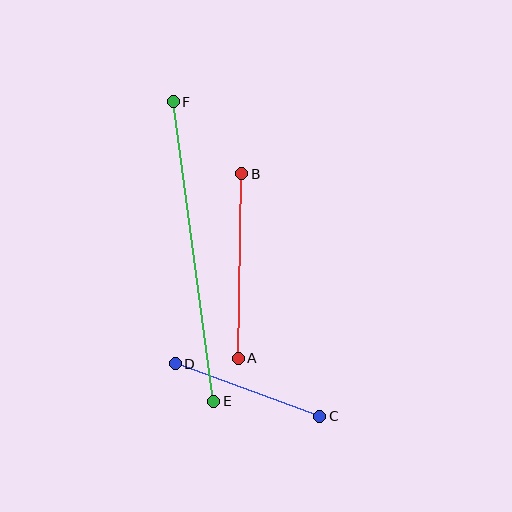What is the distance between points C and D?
The distance is approximately 154 pixels.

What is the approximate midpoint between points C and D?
The midpoint is at approximately (247, 390) pixels.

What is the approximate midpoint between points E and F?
The midpoint is at approximately (193, 251) pixels.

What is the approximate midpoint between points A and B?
The midpoint is at approximately (240, 266) pixels.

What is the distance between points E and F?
The distance is approximately 302 pixels.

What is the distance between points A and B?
The distance is approximately 184 pixels.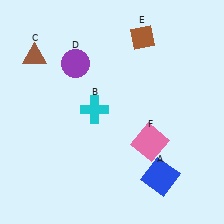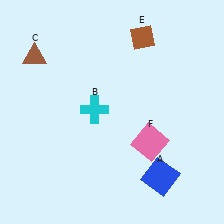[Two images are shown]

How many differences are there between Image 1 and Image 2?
There is 1 difference between the two images.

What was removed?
The purple circle (D) was removed in Image 2.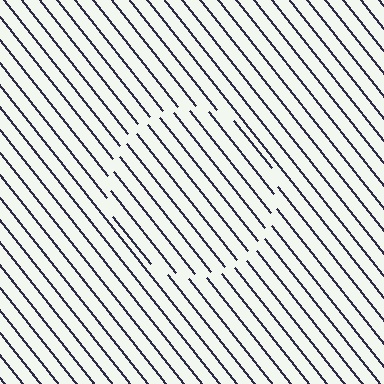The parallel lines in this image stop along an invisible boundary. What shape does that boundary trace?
An illusory circle. The interior of the shape contains the same grating, shifted by half a period — the contour is defined by the phase discontinuity where line-ends from the inner and outer gratings abut.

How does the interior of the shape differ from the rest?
The interior of the shape contains the same grating, shifted by half a period — the contour is defined by the phase discontinuity where line-ends from the inner and outer gratings abut.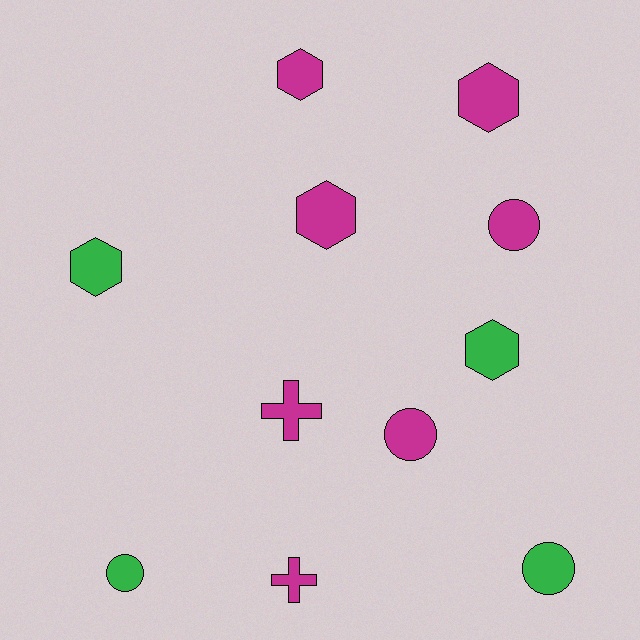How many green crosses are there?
There are no green crosses.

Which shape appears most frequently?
Hexagon, with 5 objects.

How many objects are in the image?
There are 11 objects.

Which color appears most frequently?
Magenta, with 7 objects.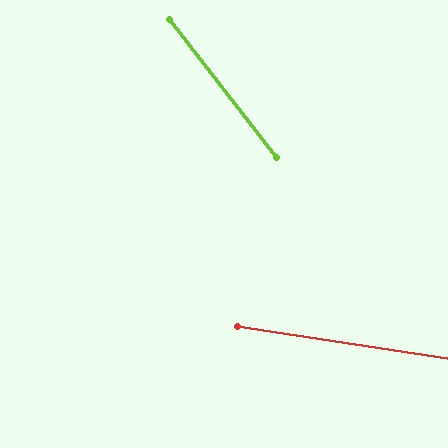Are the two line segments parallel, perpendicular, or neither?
Neither parallel nor perpendicular — they differ by about 43°.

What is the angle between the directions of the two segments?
Approximately 43 degrees.